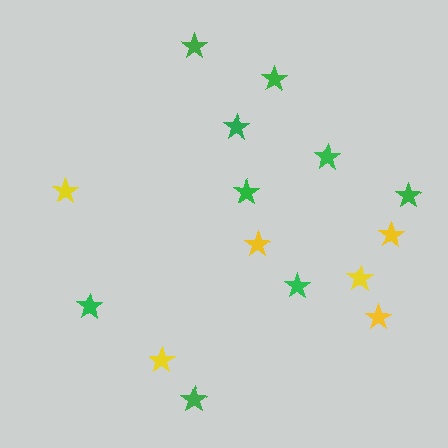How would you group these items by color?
There are 2 groups: one group of yellow stars (6) and one group of green stars (9).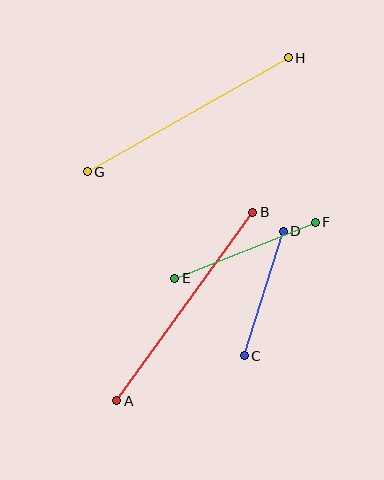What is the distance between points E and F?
The distance is approximately 151 pixels.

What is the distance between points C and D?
The distance is approximately 130 pixels.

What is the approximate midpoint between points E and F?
The midpoint is at approximately (245, 250) pixels.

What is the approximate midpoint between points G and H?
The midpoint is at approximately (188, 115) pixels.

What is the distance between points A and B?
The distance is approximately 233 pixels.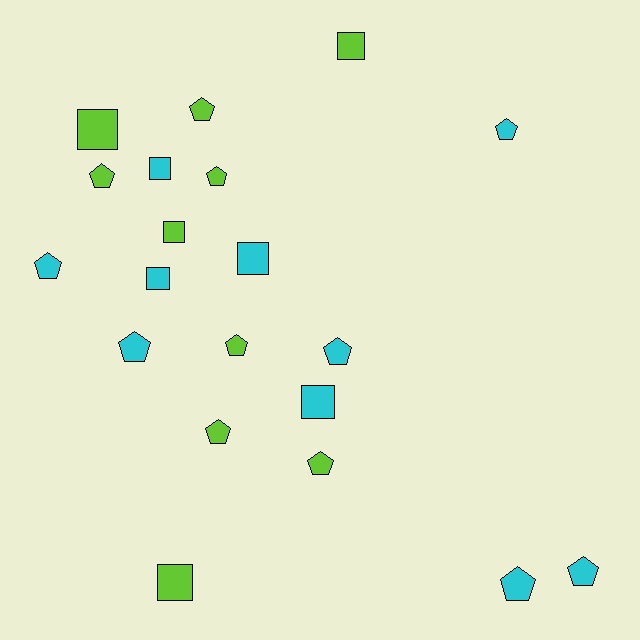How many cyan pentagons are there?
There are 6 cyan pentagons.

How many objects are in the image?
There are 20 objects.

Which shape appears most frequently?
Pentagon, with 12 objects.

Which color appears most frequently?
Lime, with 10 objects.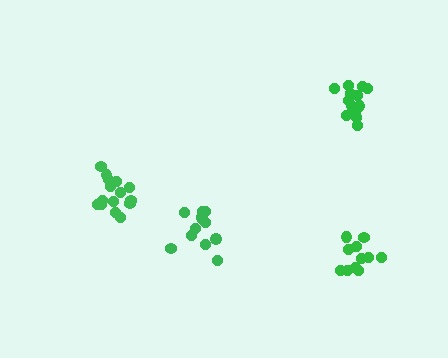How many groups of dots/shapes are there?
There are 4 groups.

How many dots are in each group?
Group 1: 13 dots, Group 2: 15 dots, Group 3: 11 dots, Group 4: 14 dots (53 total).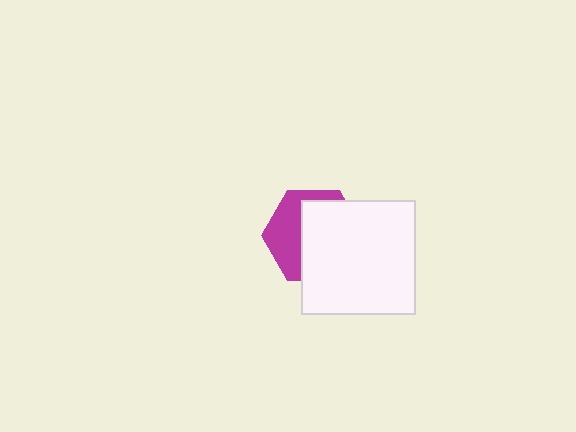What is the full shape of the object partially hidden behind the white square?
The partially hidden object is a magenta hexagon.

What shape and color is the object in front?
The object in front is a white square.